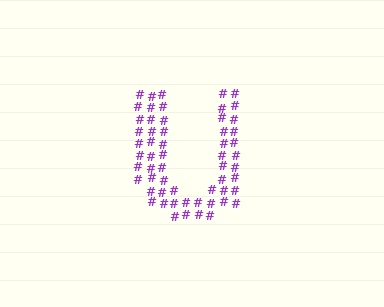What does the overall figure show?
The overall figure shows the letter U.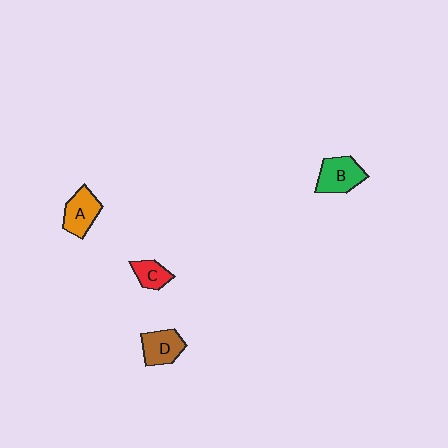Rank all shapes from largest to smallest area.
From largest to smallest: B (green), A (orange), D (brown), C (red).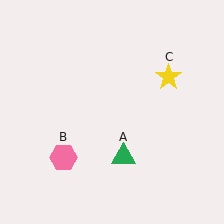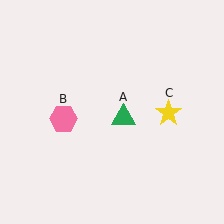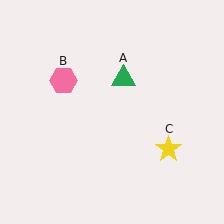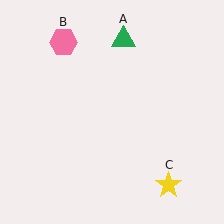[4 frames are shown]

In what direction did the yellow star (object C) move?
The yellow star (object C) moved down.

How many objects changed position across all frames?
3 objects changed position: green triangle (object A), pink hexagon (object B), yellow star (object C).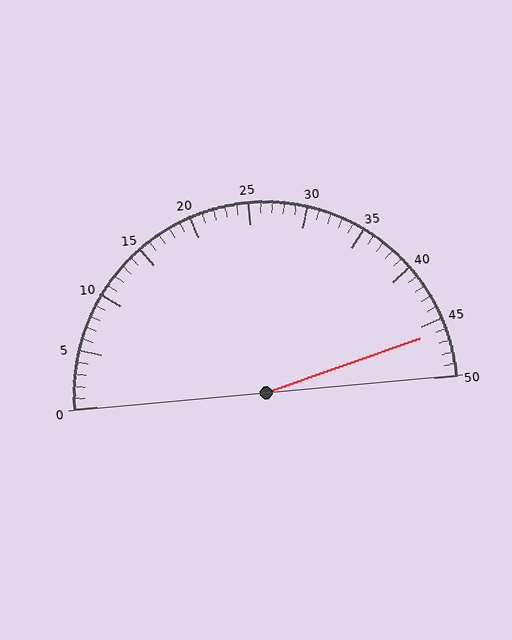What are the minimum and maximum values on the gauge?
The gauge ranges from 0 to 50.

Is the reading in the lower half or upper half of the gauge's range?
The reading is in the upper half of the range (0 to 50).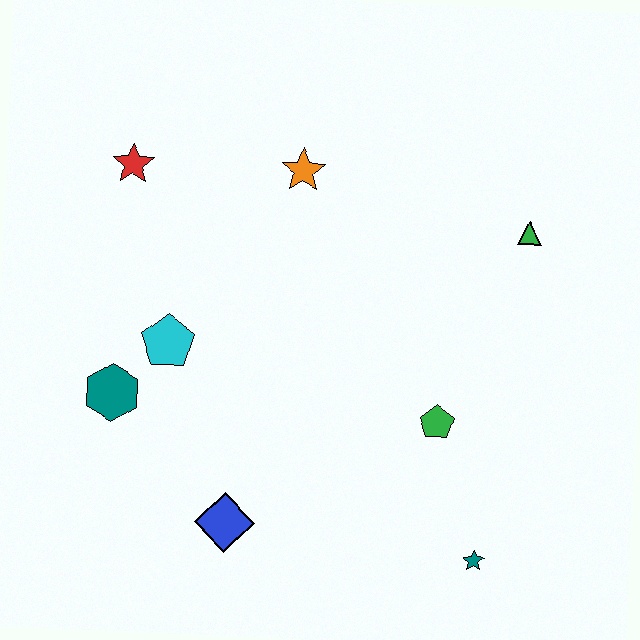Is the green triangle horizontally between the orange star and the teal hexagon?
No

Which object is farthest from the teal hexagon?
The green triangle is farthest from the teal hexagon.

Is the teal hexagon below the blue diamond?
No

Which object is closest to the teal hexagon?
The cyan pentagon is closest to the teal hexagon.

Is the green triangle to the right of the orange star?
Yes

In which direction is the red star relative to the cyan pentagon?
The red star is above the cyan pentagon.